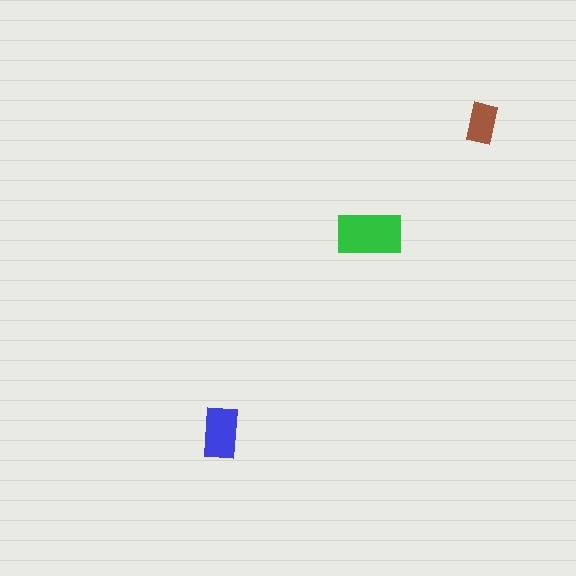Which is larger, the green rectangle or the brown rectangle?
The green one.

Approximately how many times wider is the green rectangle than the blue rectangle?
About 1.5 times wider.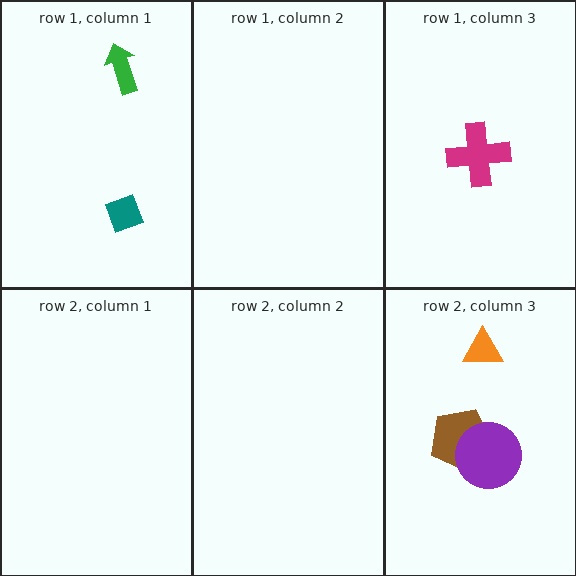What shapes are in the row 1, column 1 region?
The green arrow, the teal diamond.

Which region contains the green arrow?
The row 1, column 1 region.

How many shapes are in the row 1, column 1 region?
2.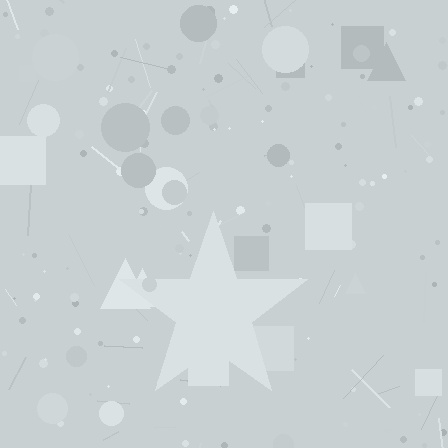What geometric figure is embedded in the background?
A star is embedded in the background.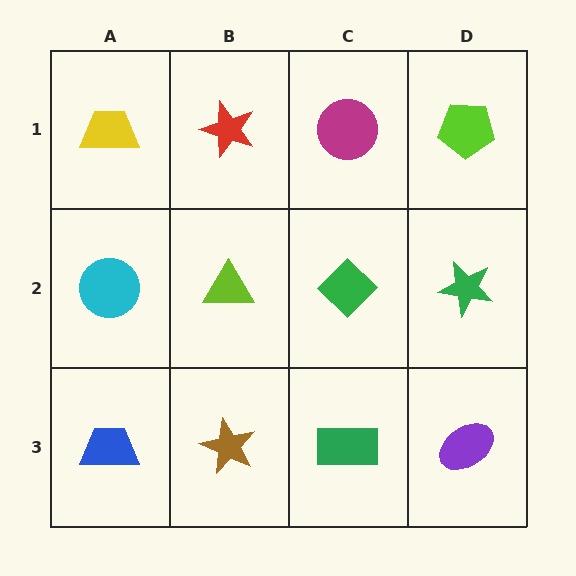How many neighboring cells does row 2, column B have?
4.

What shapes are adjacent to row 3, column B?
A lime triangle (row 2, column B), a blue trapezoid (row 3, column A), a green rectangle (row 3, column C).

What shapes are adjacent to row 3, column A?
A cyan circle (row 2, column A), a brown star (row 3, column B).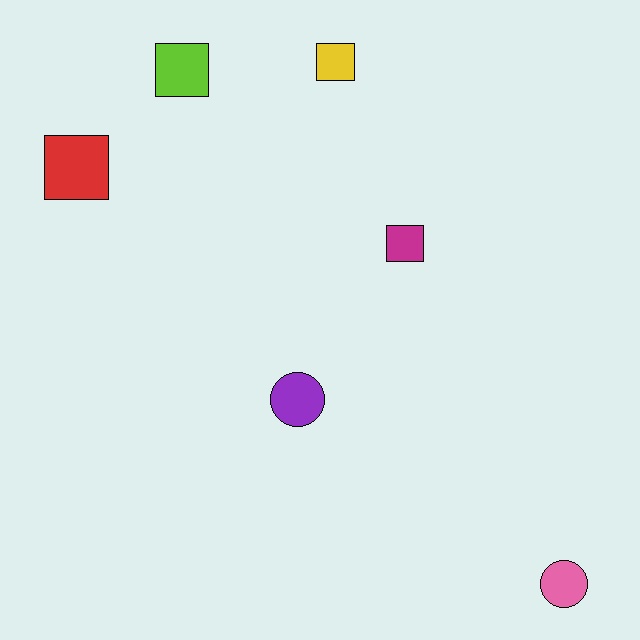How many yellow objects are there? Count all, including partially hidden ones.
There is 1 yellow object.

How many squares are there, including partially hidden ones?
There are 4 squares.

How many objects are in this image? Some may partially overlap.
There are 6 objects.